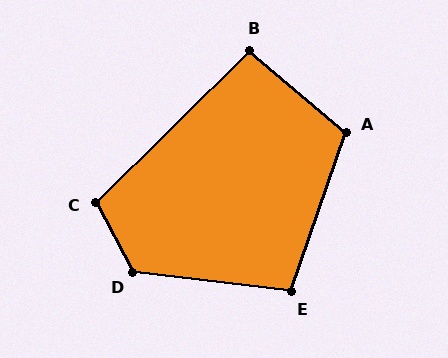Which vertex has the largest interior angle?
D, at approximately 125 degrees.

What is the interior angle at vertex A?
Approximately 111 degrees (obtuse).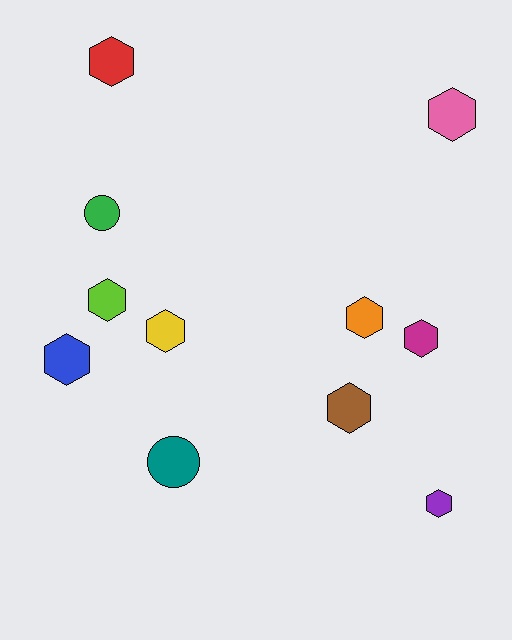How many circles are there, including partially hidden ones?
There are 2 circles.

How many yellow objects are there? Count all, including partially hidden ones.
There is 1 yellow object.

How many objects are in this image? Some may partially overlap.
There are 11 objects.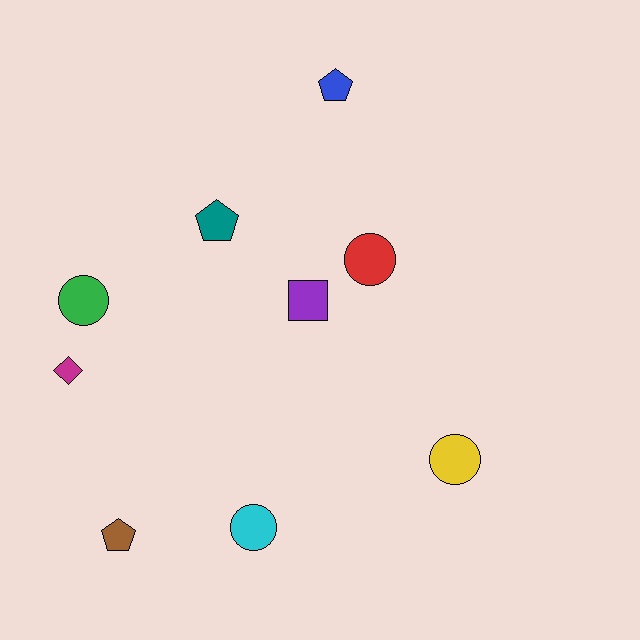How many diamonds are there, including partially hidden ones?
There is 1 diamond.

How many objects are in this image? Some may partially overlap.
There are 9 objects.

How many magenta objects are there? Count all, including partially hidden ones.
There is 1 magenta object.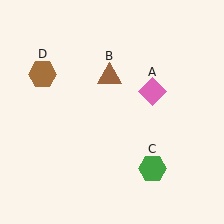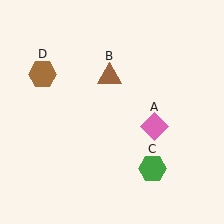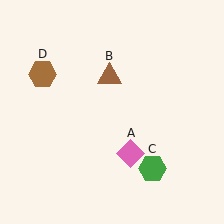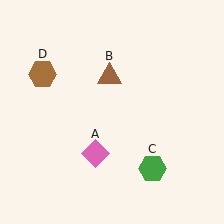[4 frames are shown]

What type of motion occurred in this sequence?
The pink diamond (object A) rotated clockwise around the center of the scene.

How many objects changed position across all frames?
1 object changed position: pink diamond (object A).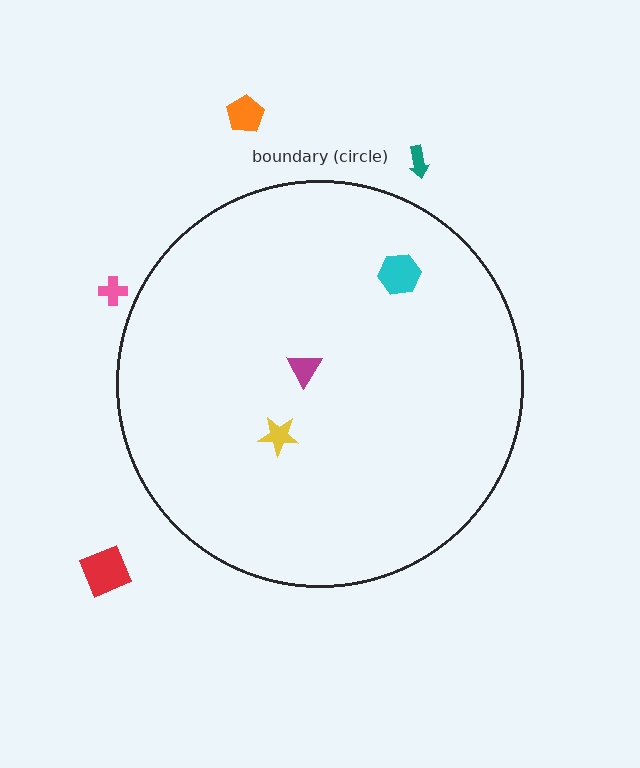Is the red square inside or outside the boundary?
Outside.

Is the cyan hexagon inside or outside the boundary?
Inside.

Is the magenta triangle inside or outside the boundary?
Inside.